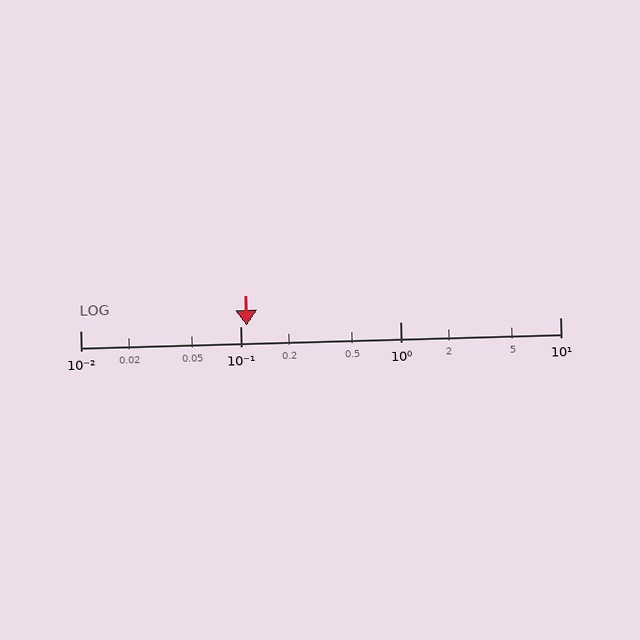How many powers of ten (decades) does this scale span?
The scale spans 3 decades, from 0.01 to 10.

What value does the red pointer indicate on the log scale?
The pointer indicates approximately 0.11.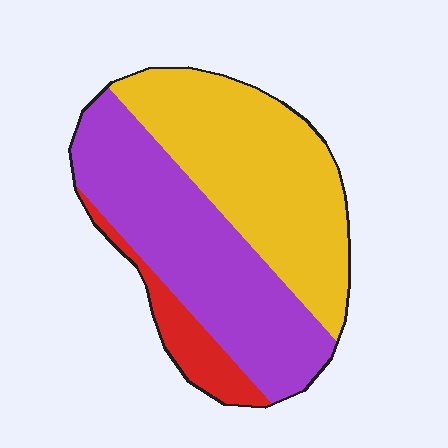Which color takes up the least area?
Red, at roughly 10%.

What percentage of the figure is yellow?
Yellow covers roughly 45% of the figure.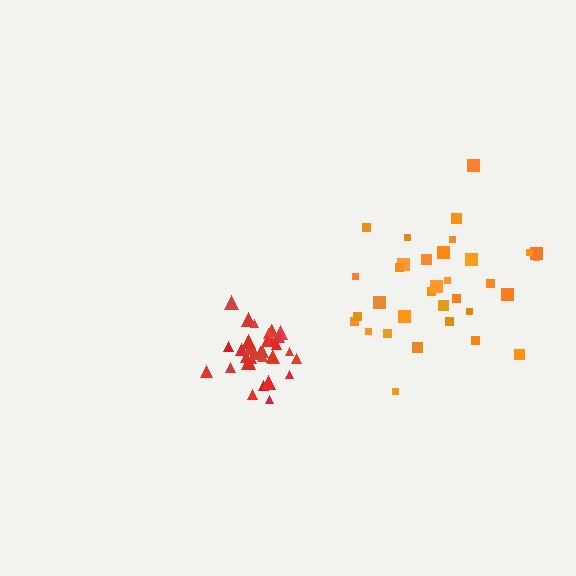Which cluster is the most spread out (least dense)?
Orange.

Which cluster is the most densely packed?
Red.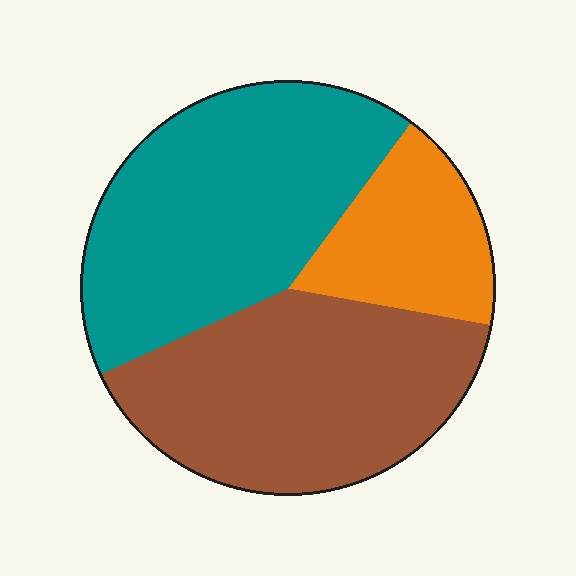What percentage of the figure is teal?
Teal takes up about two fifths (2/5) of the figure.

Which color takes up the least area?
Orange, at roughly 20%.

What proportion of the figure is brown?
Brown takes up between a quarter and a half of the figure.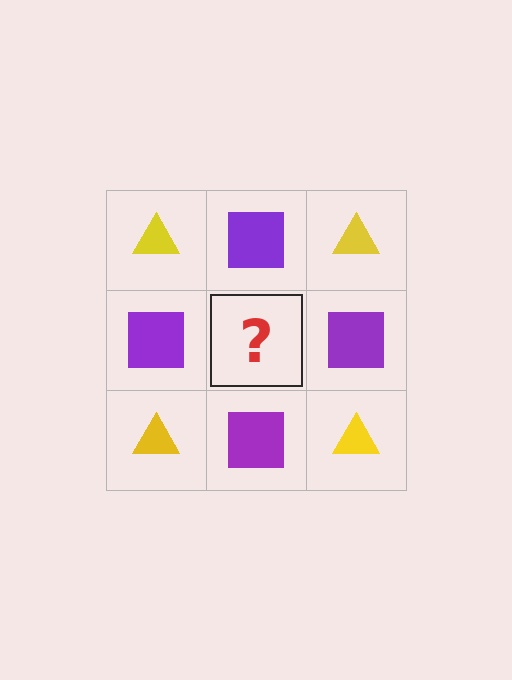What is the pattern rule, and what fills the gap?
The rule is that it alternates yellow triangle and purple square in a checkerboard pattern. The gap should be filled with a yellow triangle.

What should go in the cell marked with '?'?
The missing cell should contain a yellow triangle.